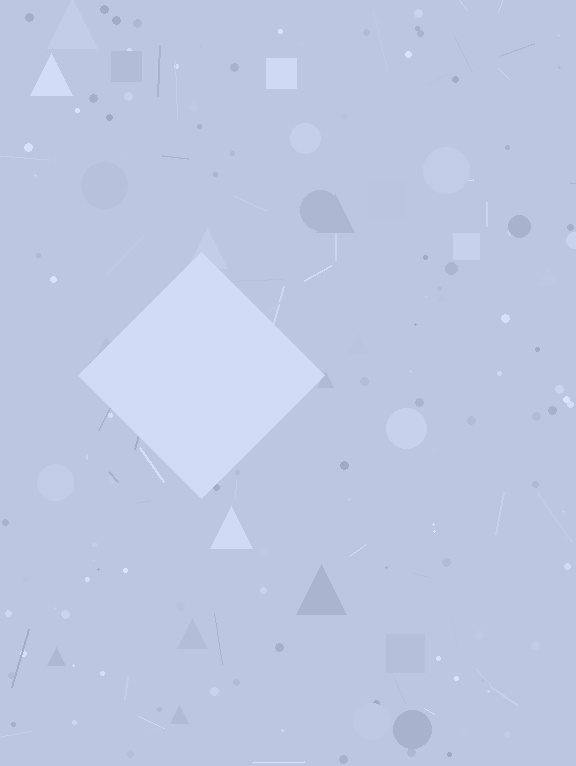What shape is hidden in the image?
A diamond is hidden in the image.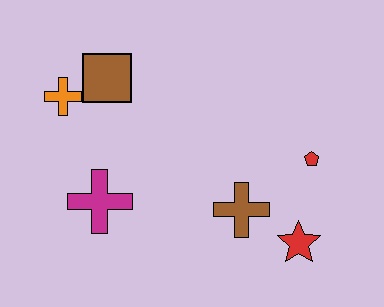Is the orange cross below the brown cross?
No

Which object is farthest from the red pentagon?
The orange cross is farthest from the red pentagon.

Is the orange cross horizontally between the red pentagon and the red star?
No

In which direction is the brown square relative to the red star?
The brown square is to the left of the red star.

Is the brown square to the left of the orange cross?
No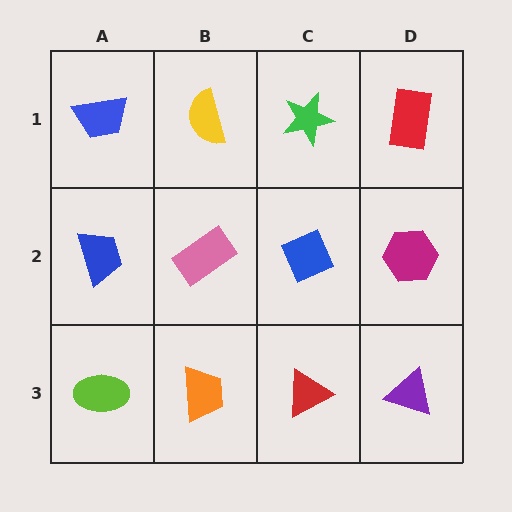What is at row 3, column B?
An orange trapezoid.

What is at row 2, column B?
A pink rectangle.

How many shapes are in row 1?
4 shapes.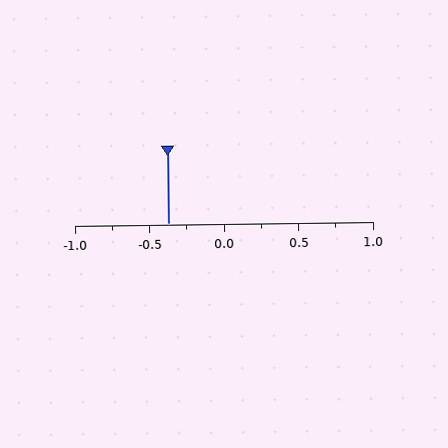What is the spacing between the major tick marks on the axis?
The major ticks are spaced 0.5 apart.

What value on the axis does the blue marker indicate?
The marker indicates approximately -0.38.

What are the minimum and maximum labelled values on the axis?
The axis runs from -1.0 to 1.0.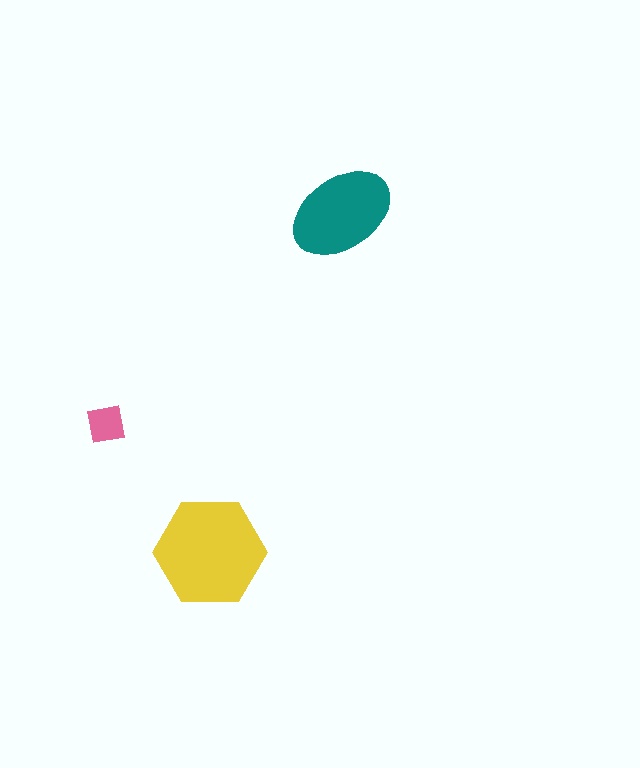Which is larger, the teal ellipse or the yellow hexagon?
The yellow hexagon.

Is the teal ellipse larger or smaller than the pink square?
Larger.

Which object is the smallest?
The pink square.